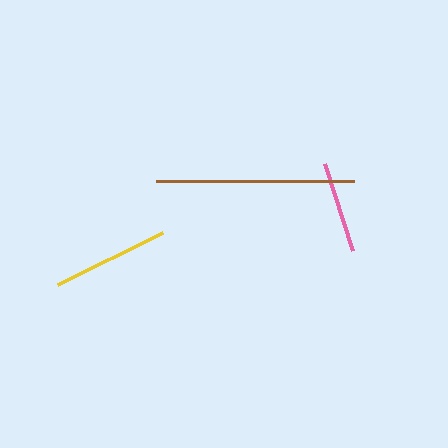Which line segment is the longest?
The brown line is the longest at approximately 198 pixels.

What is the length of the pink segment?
The pink segment is approximately 91 pixels long.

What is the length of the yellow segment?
The yellow segment is approximately 117 pixels long.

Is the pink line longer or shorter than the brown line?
The brown line is longer than the pink line.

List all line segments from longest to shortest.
From longest to shortest: brown, yellow, pink.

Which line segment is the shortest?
The pink line is the shortest at approximately 91 pixels.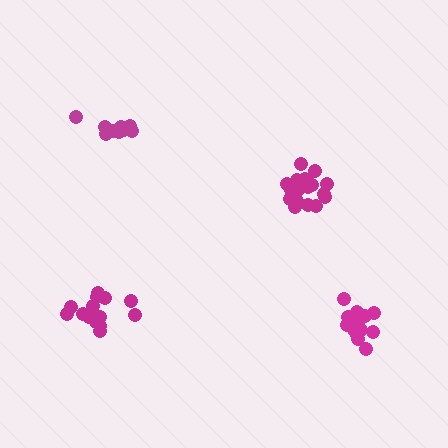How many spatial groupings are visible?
There are 4 spatial groupings.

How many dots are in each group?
Group 1: 15 dots, Group 2: 13 dots, Group 3: 17 dots, Group 4: 18 dots (63 total).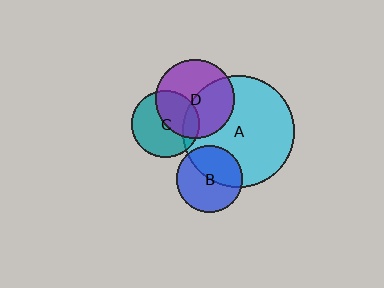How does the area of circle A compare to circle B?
Approximately 2.8 times.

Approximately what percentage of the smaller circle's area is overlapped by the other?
Approximately 45%.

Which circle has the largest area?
Circle A (cyan).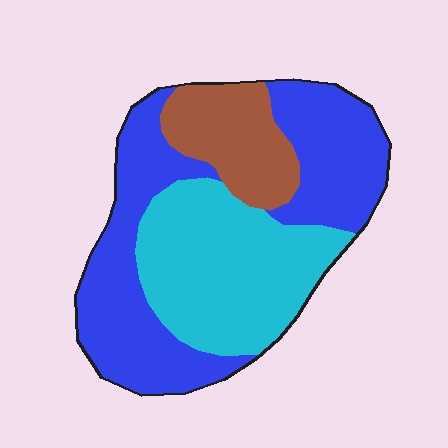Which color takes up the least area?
Brown, at roughly 15%.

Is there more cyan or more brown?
Cyan.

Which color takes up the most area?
Blue, at roughly 50%.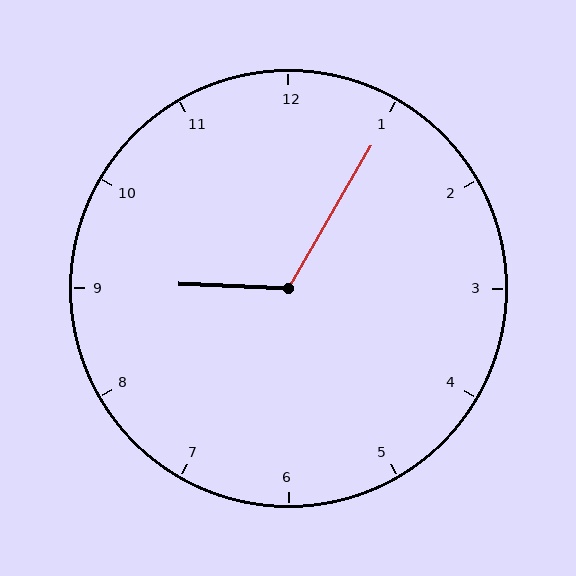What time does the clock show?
9:05.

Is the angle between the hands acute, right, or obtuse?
It is obtuse.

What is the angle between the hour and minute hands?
Approximately 118 degrees.